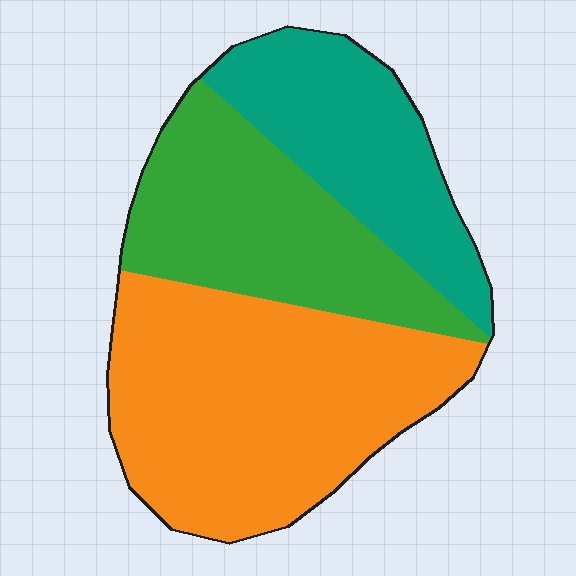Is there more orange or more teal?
Orange.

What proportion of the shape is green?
Green covers roughly 30% of the shape.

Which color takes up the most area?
Orange, at roughly 45%.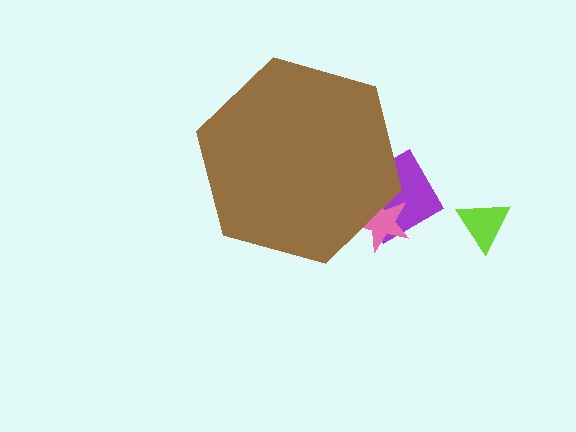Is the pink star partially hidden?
Yes, the pink star is partially hidden behind the brown hexagon.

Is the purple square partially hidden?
Yes, the purple square is partially hidden behind the brown hexagon.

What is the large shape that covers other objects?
A brown hexagon.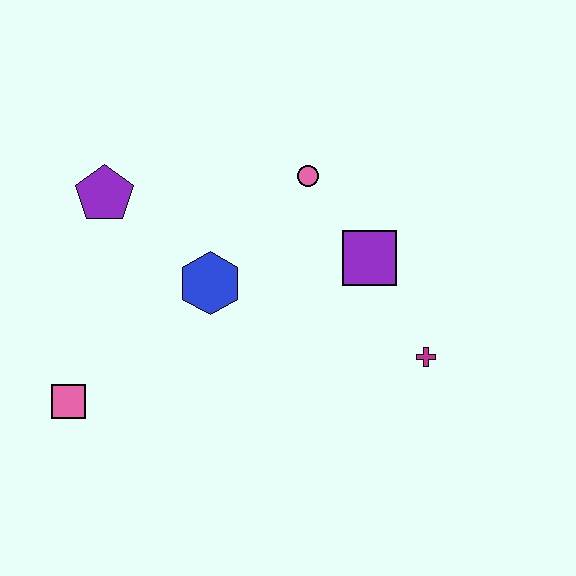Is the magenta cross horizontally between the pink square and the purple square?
No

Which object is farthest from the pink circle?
The pink square is farthest from the pink circle.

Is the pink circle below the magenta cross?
No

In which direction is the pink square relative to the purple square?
The pink square is to the left of the purple square.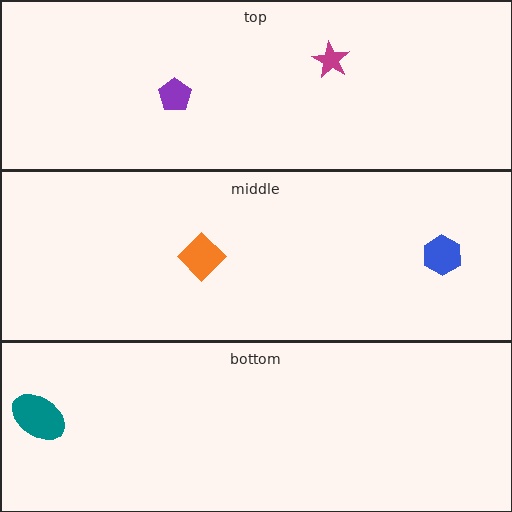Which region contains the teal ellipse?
The bottom region.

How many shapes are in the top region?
2.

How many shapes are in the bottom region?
1.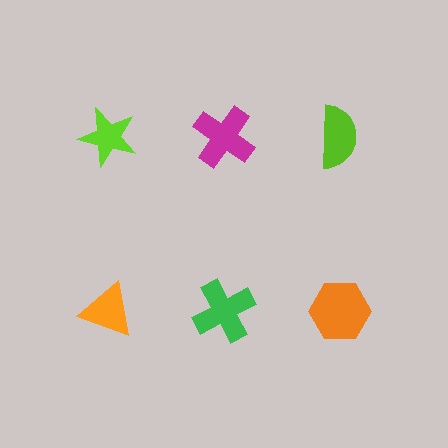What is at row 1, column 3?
A lime semicircle.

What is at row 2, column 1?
An orange triangle.